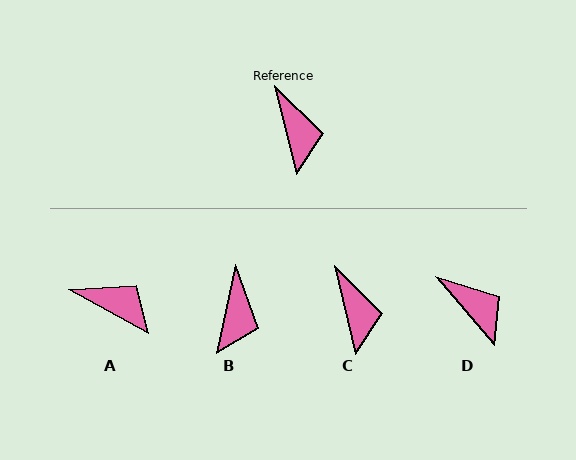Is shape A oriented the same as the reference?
No, it is off by about 47 degrees.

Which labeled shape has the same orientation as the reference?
C.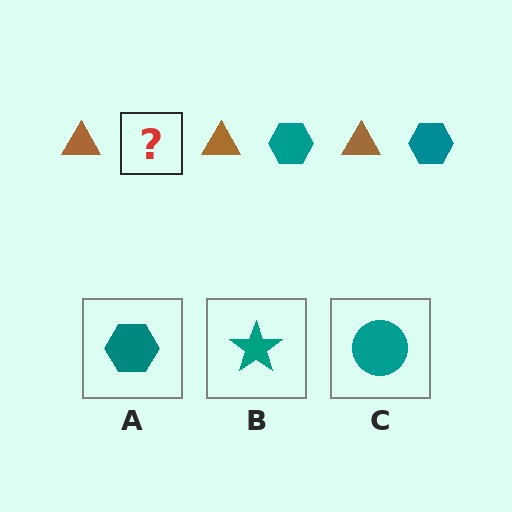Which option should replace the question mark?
Option A.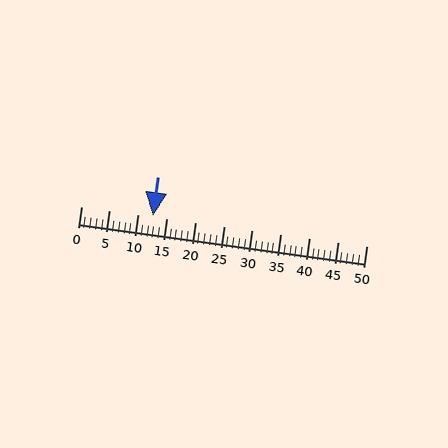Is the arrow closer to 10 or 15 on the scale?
The arrow is closer to 15.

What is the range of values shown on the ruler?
The ruler shows values from 0 to 50.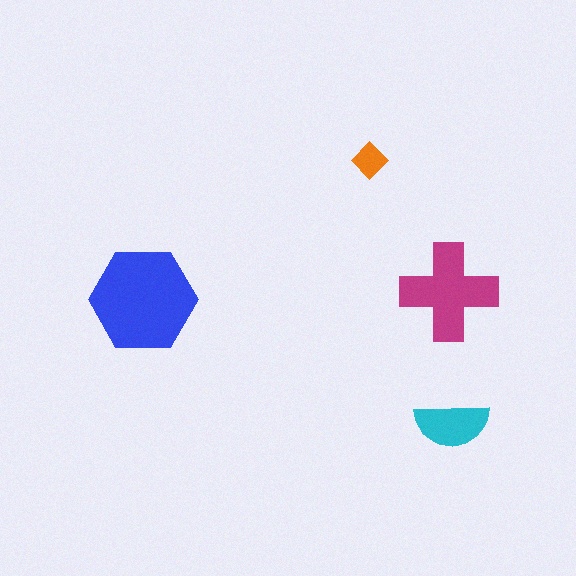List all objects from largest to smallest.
The blue hexagon, the magenta cross, the cyan semicircle, the orange diamond.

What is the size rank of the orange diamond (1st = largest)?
4th.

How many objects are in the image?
There are 4 objects in the image.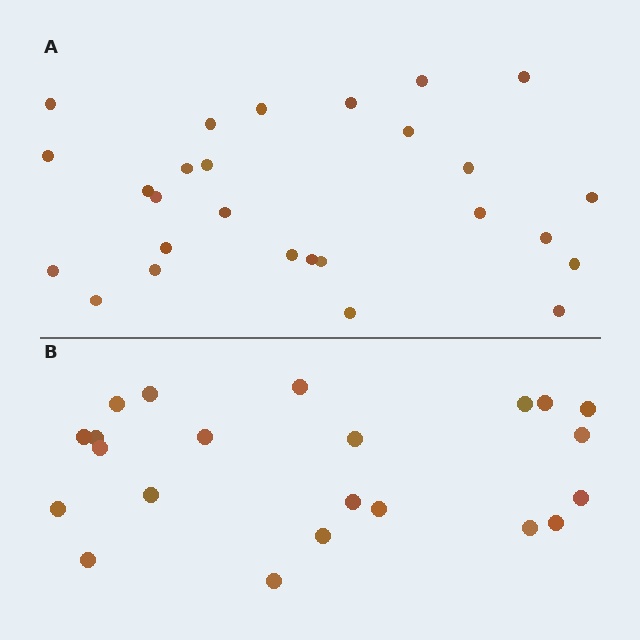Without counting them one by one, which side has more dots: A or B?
Region A (the top region) has more dots.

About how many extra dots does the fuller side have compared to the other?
Region A has about 5 more dots than region B.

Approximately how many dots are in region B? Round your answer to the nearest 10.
About 20 dots. (The exact count is 22, which rounds to 20.)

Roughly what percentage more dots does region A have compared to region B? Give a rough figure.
About 25% more.